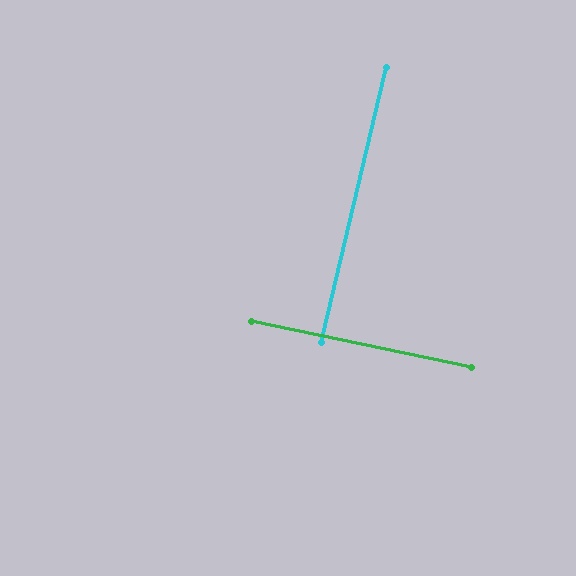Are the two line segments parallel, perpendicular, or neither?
Perpendicular — they meet at approximately 88°.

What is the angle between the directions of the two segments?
Approximately 88 degrees.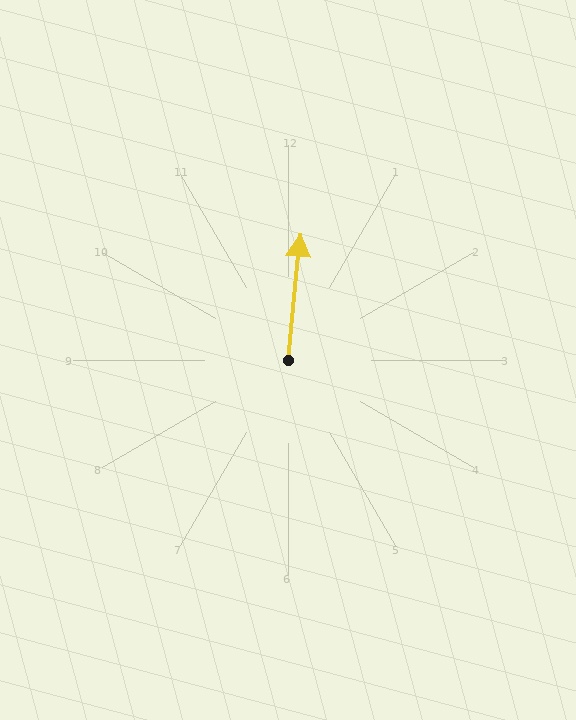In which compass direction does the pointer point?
North.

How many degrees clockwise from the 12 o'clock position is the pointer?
Approximately 6 degrees.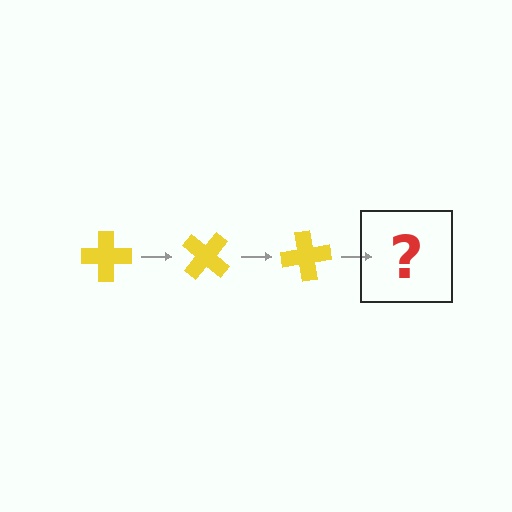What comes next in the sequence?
The next element should be a yellow cross rotated 120 degrees.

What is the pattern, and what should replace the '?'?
The pattern is that the cross rotates 40 degrees each step. The '?' should be a yellow cross rotated 120 degrees.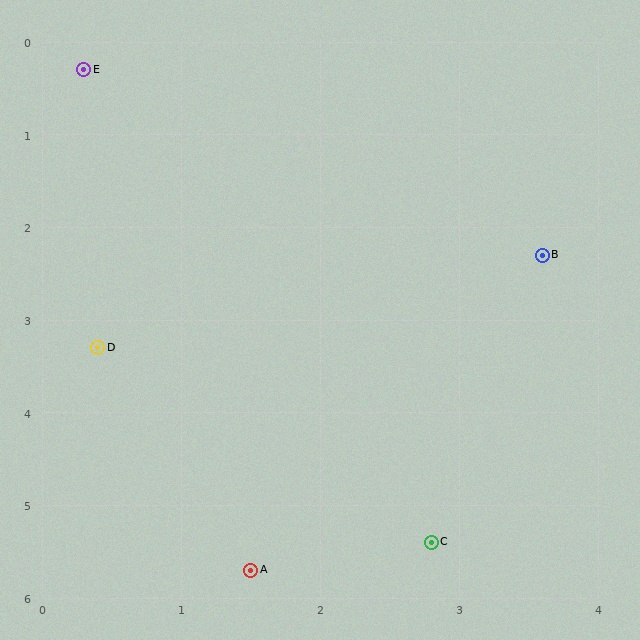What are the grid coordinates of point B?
Point B is at approximately (3.6, 2.3).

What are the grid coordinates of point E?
Point E is at approximately (0.3, 0.3).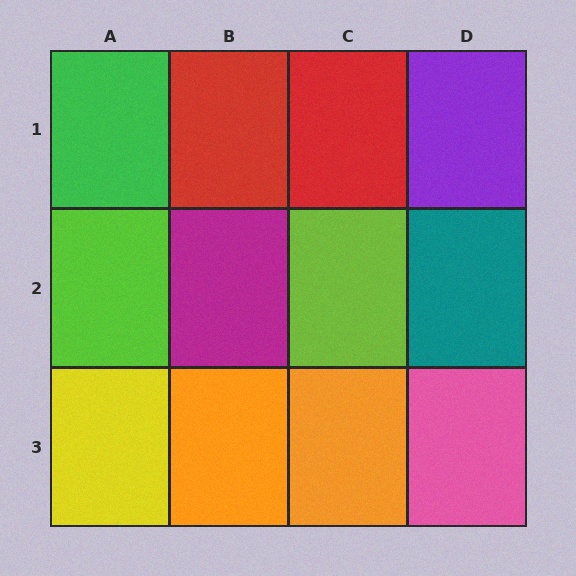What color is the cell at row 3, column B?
Orange.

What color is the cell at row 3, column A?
Yellow.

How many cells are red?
2 cells are red.